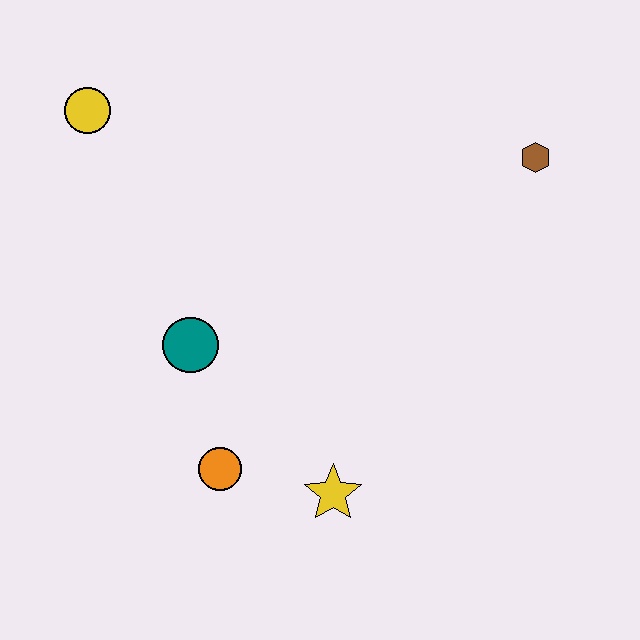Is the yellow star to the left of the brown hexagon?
Yes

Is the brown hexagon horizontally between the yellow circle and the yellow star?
No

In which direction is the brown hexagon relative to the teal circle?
The brown hexagon is to the right of the teal circle.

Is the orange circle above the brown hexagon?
No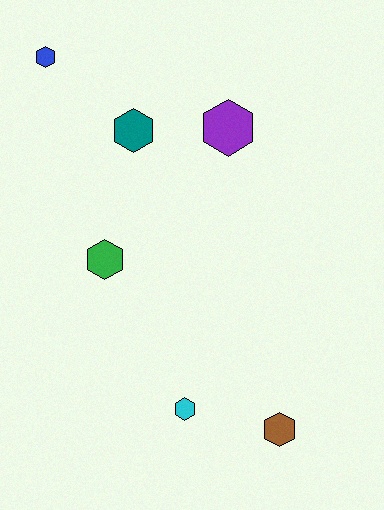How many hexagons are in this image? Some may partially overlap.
There are 6 hexagons.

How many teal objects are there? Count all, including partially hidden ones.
There is 1 teal object.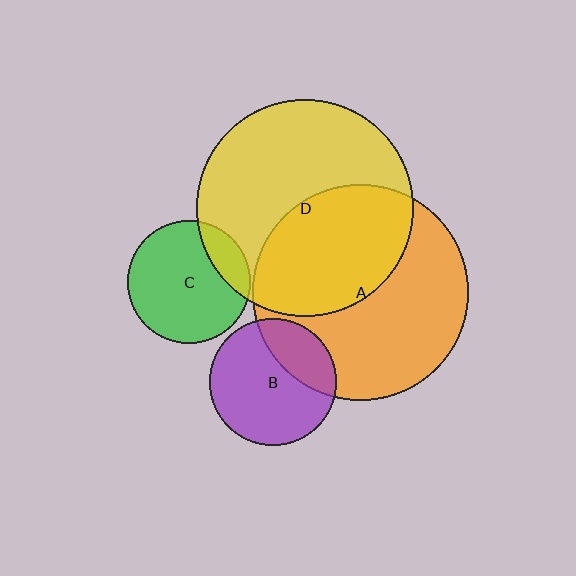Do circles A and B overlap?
Yes.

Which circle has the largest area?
Circle D (yellow).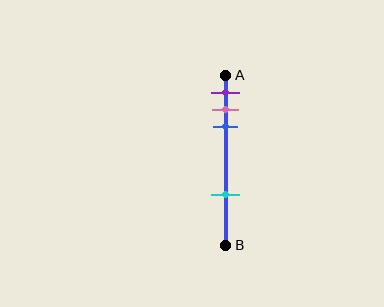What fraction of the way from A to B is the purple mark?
The purple mark is approximately 10% (0.1) of the way from A to B.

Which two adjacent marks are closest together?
The pink and blue marks are the closest adjacent pair.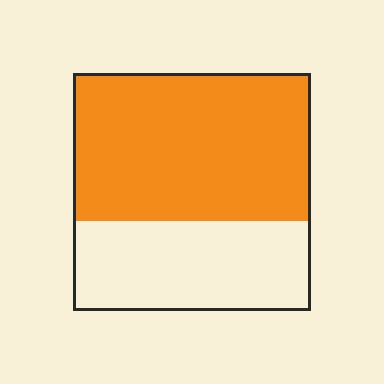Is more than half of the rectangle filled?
Yes.